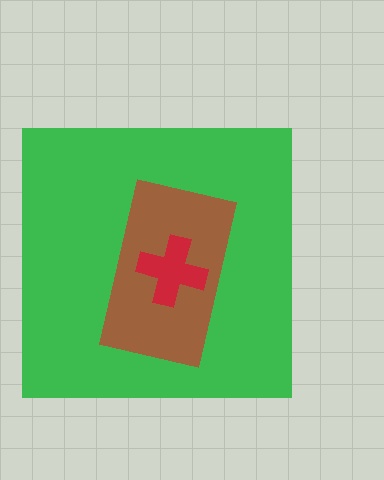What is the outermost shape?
The green square.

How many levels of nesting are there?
3.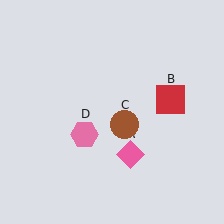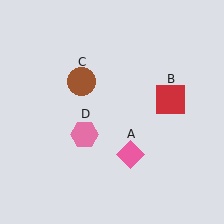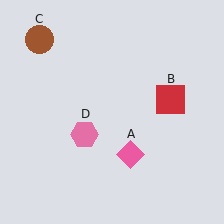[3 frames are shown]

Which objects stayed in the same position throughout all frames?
Pink diamond (object A) and red square (object B) and pink hexagon (object D) remained stationary.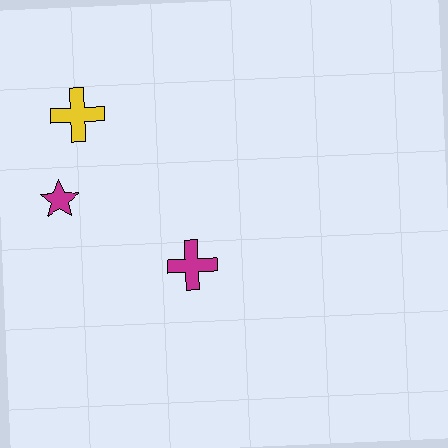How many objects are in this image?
There are 3 objects.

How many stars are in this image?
There is 1 star.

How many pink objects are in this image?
There are no pink objects.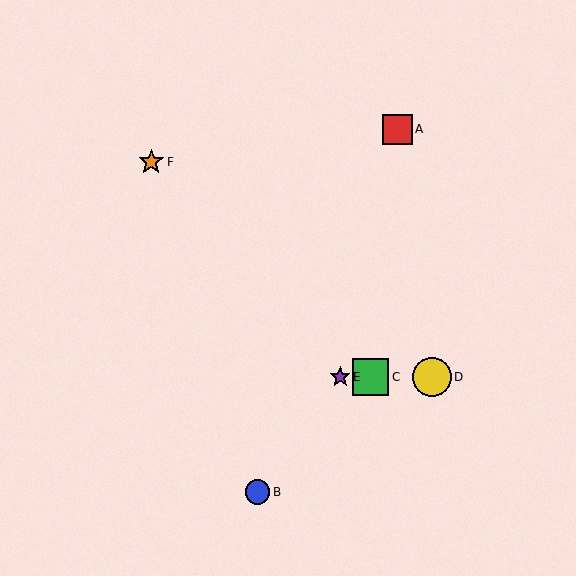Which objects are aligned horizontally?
Objects C, D, E are aligned horizontally.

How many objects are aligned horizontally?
3 objects (C, D, E) are aligned horizontally.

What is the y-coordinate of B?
Object B is at y≈492.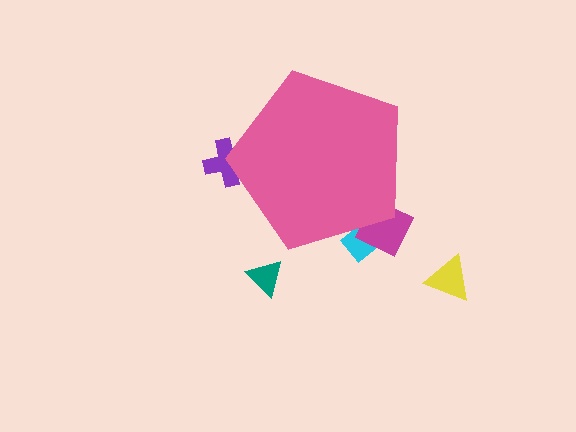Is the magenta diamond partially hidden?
Yes, the magenta diamond is partially hidden behind the pink pentagon.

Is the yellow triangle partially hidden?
No, the yellow triangle is fully visible.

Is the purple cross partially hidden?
Yes, the purple cross is partially hidden behind the pink pentagon.